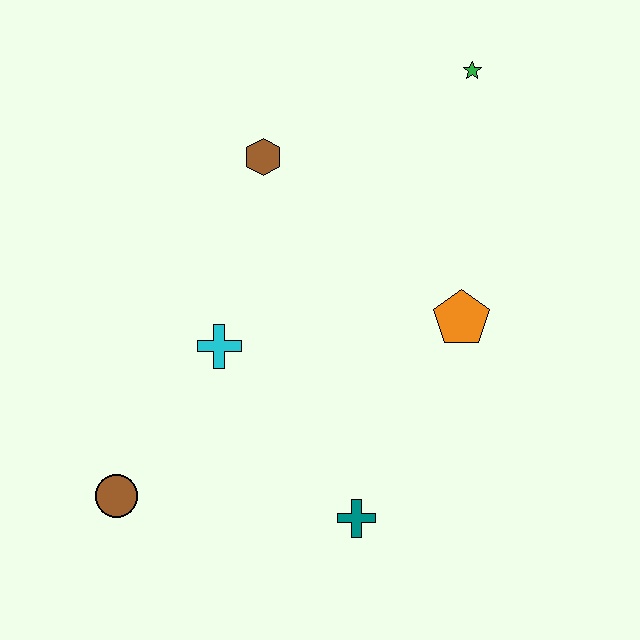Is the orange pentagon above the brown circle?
Yes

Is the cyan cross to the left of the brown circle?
No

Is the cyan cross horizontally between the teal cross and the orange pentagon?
No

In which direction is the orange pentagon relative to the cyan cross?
The orange pentagon is to the right of the cyan cross.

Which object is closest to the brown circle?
The cyan cross is closest to the brown circle.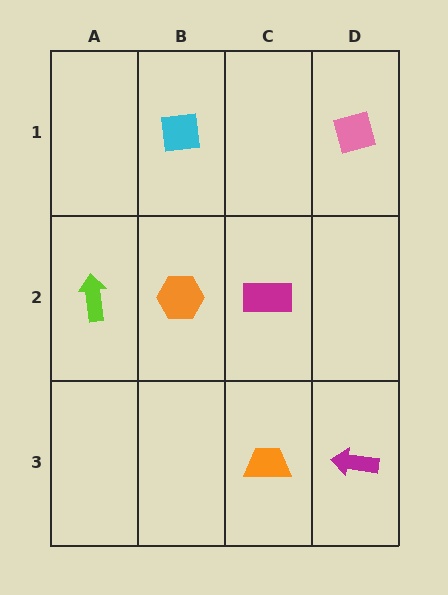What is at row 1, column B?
A cyan square.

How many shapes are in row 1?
2 shapes.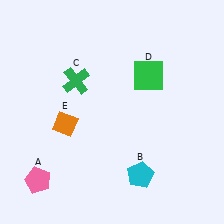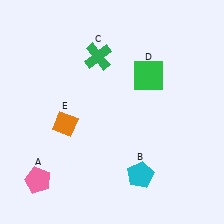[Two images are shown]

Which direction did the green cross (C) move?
The green cross (C) moved up.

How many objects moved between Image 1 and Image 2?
1 object moved between the two images.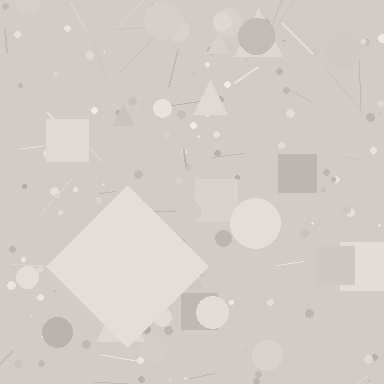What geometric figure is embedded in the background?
A diamond is embedded in the background.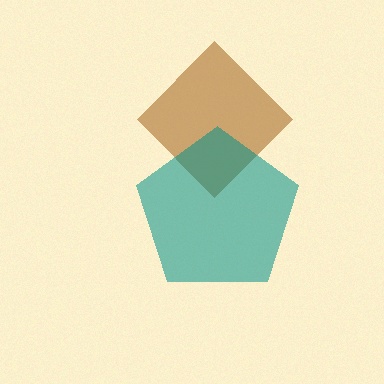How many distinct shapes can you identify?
There are 2 distinct shapes: a brown diamond, a teal pentagon.